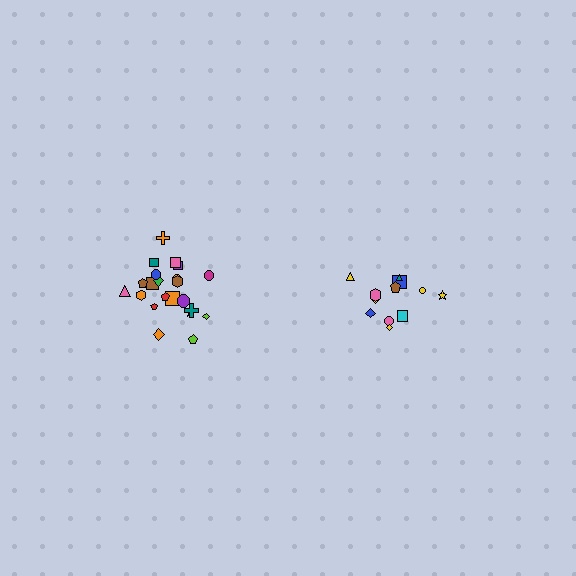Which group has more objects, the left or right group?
The left group.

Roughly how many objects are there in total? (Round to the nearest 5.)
Roughly 35 objects in total.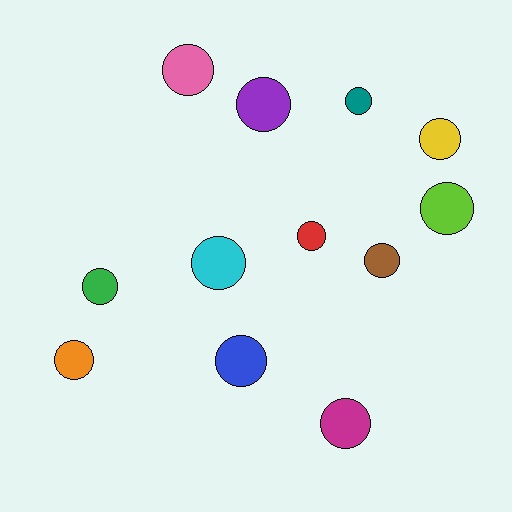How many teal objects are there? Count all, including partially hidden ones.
There is 1 teal object.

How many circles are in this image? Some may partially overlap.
There are 12 circles.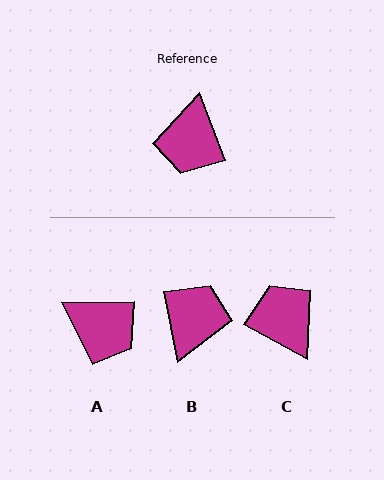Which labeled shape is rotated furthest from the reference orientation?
B, about 170 degrees away.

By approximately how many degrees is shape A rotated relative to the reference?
Approximately 70 degrees counter-clockwise.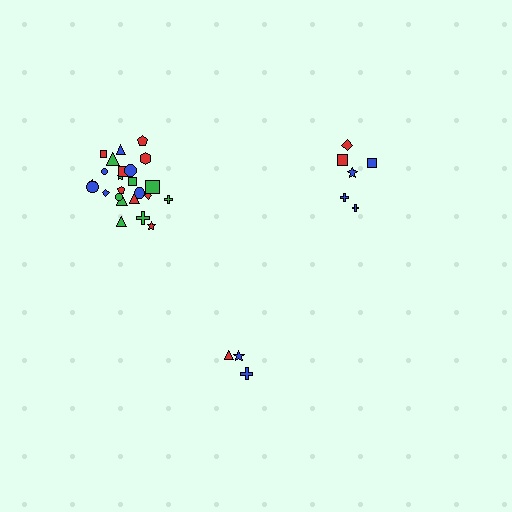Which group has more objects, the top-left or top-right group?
The top-left group.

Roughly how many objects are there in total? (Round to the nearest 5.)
Roughly 35 objects in total.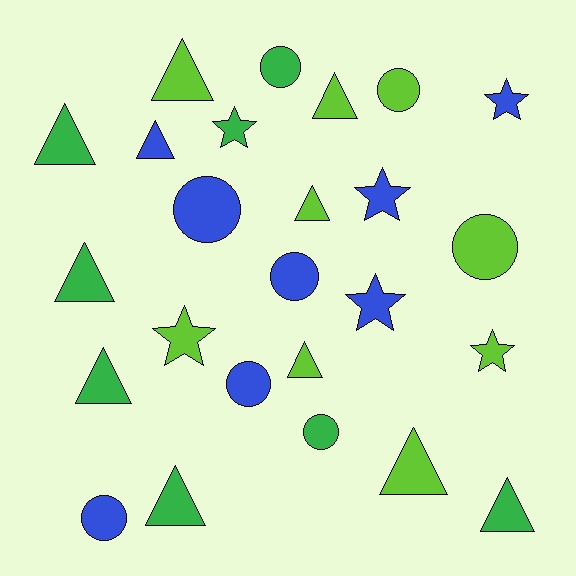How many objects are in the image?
There are 25 objects.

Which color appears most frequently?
Lime, with 9 objects.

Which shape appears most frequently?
Triangle, with 11 objects.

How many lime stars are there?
There are 2 lime stars.